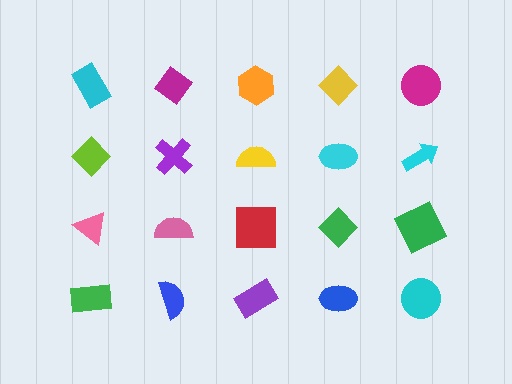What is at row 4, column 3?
A purple rectangle.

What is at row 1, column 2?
A magenta diamond.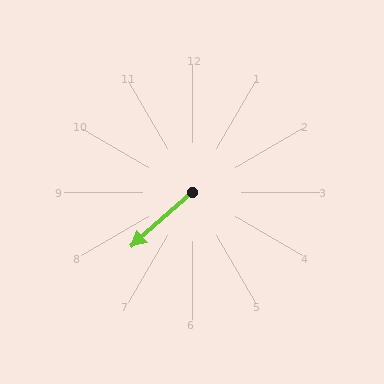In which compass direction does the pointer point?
Southwest.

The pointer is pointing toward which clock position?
Roughly 8 o'clock.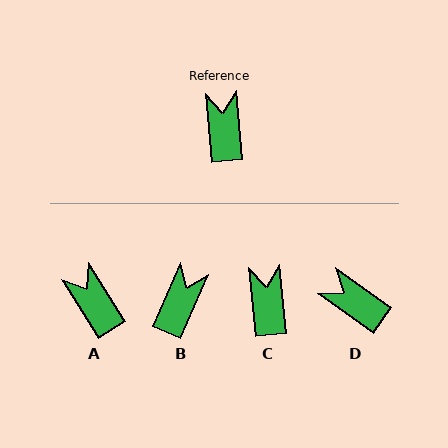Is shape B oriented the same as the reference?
No, it is off by about 29 degrees.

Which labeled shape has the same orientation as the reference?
C.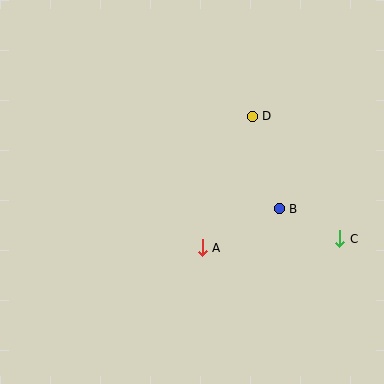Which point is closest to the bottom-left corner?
Point A is closest to the bottom-left corner.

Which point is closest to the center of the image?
Point A at (202, 248) is closest to the center.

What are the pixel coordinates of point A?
Point A is at (202, 248).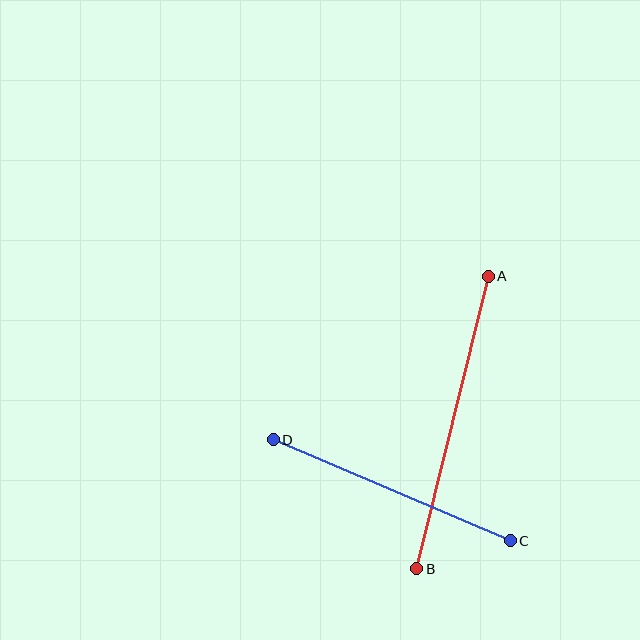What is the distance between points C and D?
The distance is approximately 258 pixels.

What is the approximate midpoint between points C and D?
The midpoint is at approximately (392, 490) pixels.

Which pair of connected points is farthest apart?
Points A and B are farthest apart.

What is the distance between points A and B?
The distance is approximately 301 pixels.